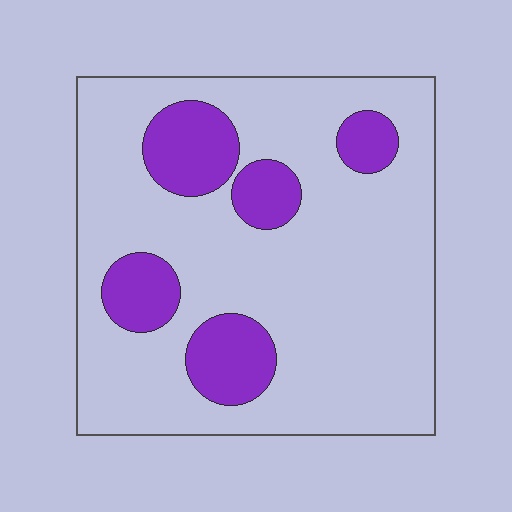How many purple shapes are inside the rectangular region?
5.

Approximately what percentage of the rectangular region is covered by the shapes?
Approximately 20%.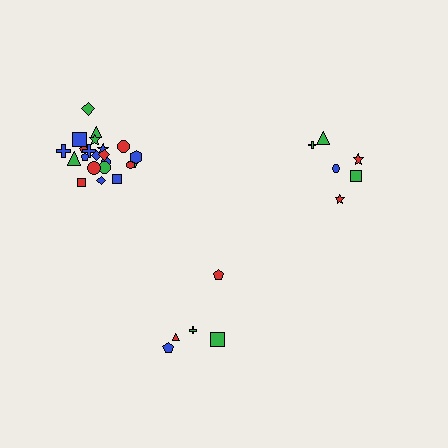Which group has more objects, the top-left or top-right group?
The top-left group.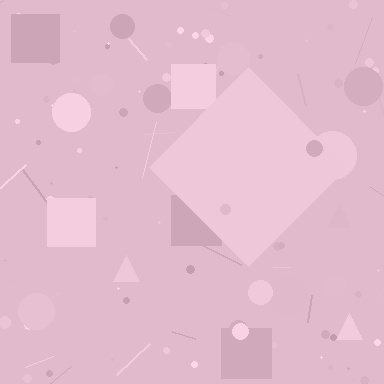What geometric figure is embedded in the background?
A diamond is embedded in the background.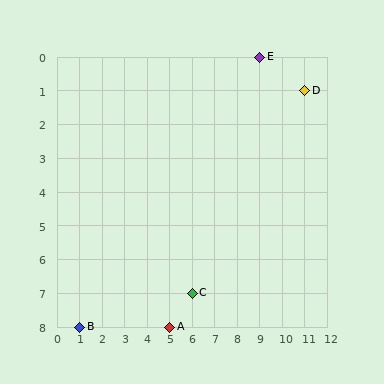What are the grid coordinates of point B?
Point B is at grid coordinates (1, 8).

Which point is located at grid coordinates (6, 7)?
Point C is at (6, 7).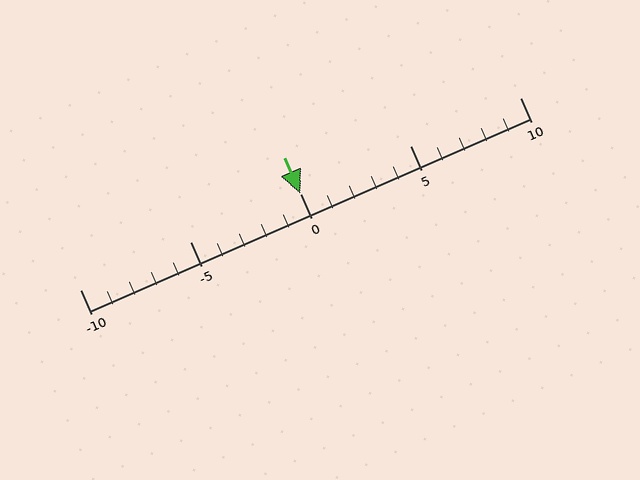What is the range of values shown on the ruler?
The ruler shows values from -10 to 10.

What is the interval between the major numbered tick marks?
The major tick marks are spaced 5 units apart.